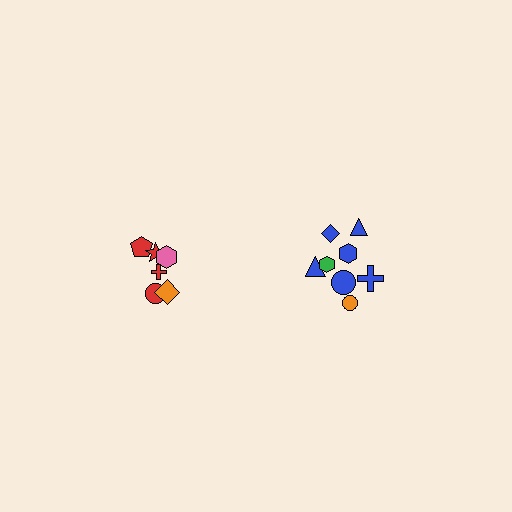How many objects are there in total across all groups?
There are 14 objects.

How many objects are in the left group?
There are 6 objects.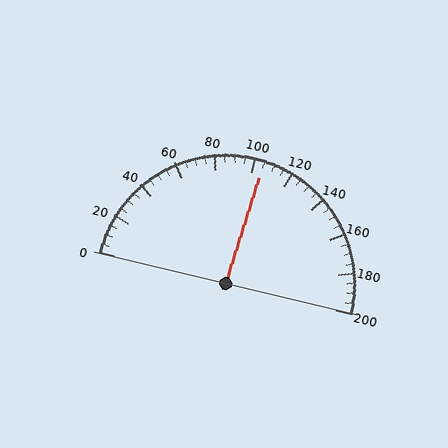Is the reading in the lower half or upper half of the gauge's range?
The reading is in the upper half of the range (0 to 200).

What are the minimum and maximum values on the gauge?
The gauge ranges from 0 to 200.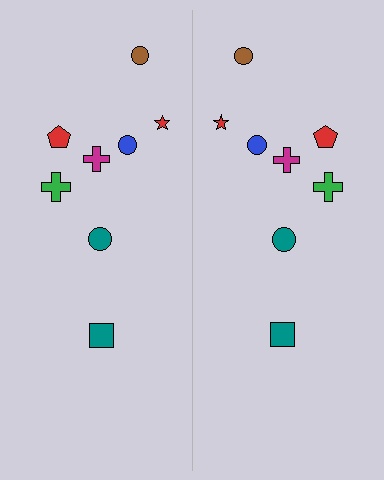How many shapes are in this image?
There are 16 shapes in this image.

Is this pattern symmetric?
Yes, this pattern has bilateral (reflection) symmetry.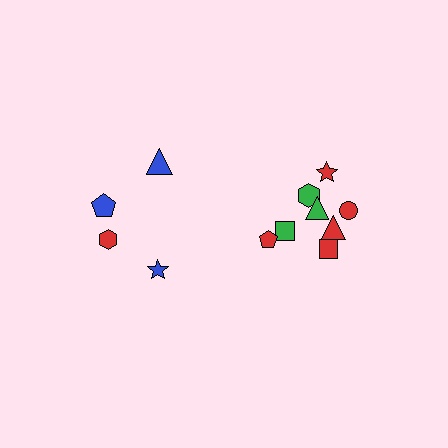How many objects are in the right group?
There are 8 objects.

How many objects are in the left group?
There are 4 objects.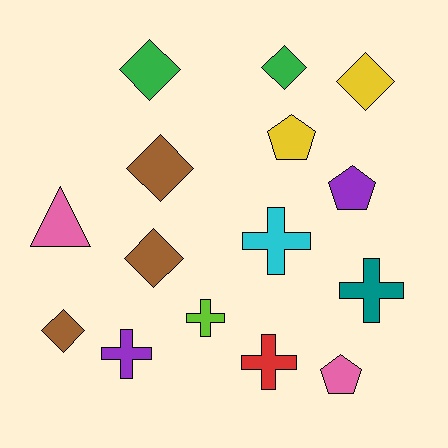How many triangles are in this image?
There is 1 triangle.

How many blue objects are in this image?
There are no blue objects.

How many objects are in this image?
There are 15 objects.